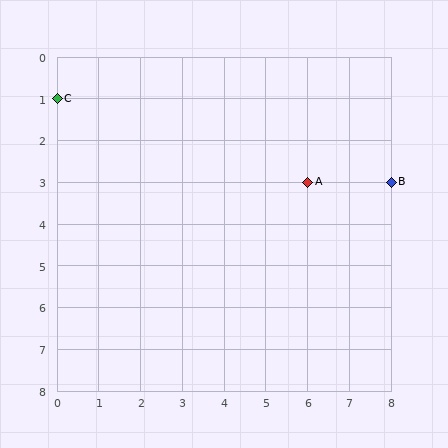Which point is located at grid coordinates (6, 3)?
Point A is at (6, 3).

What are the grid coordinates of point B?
Point B is at grid coordinates (8, 3).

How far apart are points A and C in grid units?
Points A and C are 6 columns and 2 rows apart (about 6.3 grid units diagonally).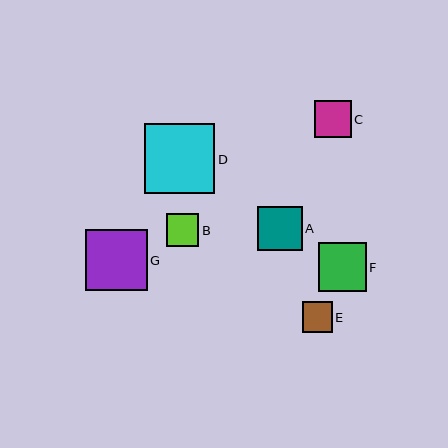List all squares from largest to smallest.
From largest to smallest: D, G, F, A, C, B, E.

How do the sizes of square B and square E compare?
Square B and square E are approximately the same size.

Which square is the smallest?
Square E is the smallest with a size of approximately 30 pixels.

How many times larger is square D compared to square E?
Square D is approximately 2.3 times the size of square E.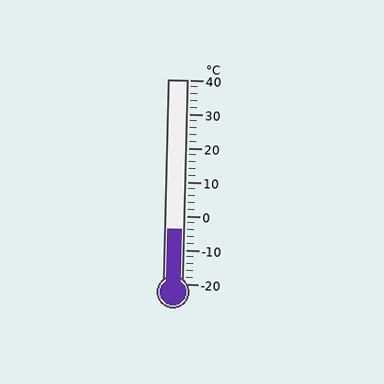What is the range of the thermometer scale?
The thermometer scale ranges from -20°C to 40°C.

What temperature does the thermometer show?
The thermometer shows approximately -4°C.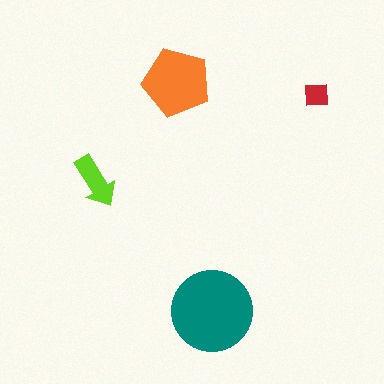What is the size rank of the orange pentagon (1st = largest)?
2nd.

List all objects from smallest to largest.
The red square, the lime arrow, the orange pentagon, the teal circle.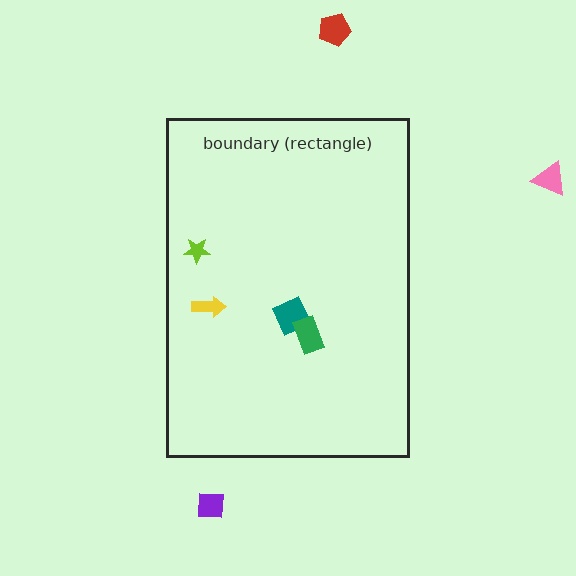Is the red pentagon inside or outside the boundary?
Outside.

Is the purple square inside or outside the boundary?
Outside.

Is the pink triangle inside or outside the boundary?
Outside.